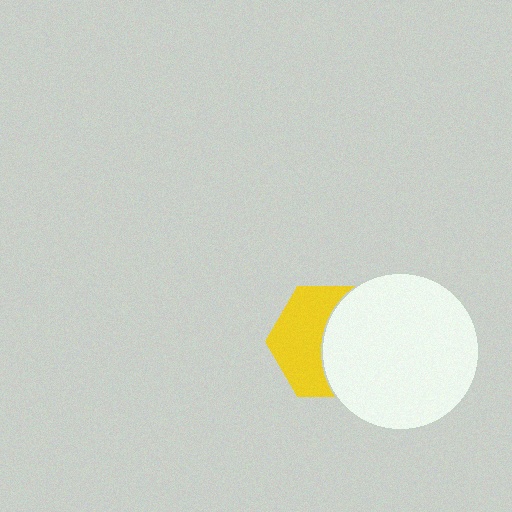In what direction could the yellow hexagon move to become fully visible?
The yellow hexagon could move left. That would shift it out from behind the white circle entirely.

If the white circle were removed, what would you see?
You would see the complete yellow hexagon.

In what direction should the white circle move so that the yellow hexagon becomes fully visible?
The white circle should move right. That is the shortest direction to clear the overlap and leave the yellow hexagon fully visible.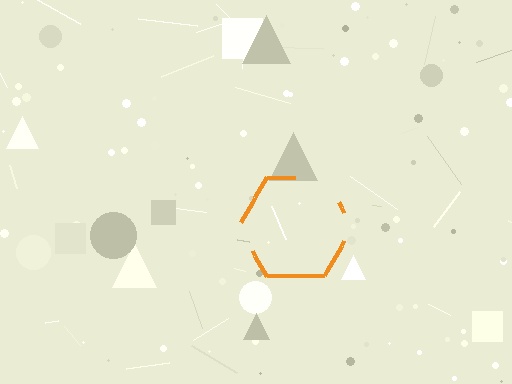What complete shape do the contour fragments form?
The contour fragments form a hexagon.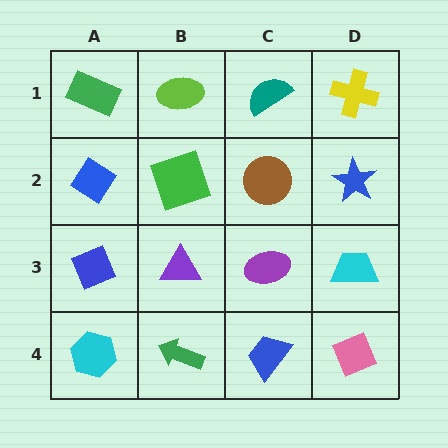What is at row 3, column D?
A cyan trapezoid.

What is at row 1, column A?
A green rectangle.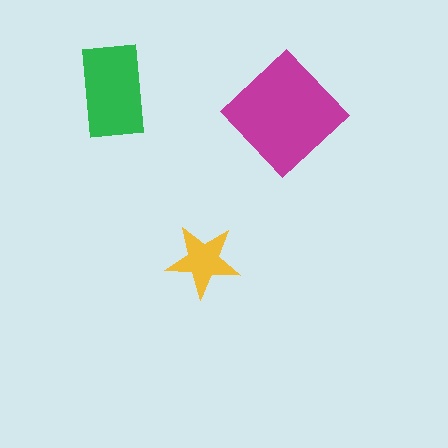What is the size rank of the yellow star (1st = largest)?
3rd.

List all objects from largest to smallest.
The magenta diamond, the green rectangle, the yellow star.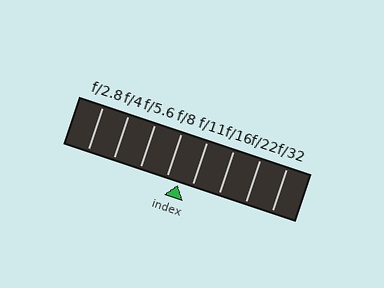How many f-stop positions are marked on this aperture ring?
There are 8 f-stop positions marked.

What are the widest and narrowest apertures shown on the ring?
The widest aperture shown is f/2.8 and the narrowest is f/32.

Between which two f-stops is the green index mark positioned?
The index mark is between f/8 and f/11.